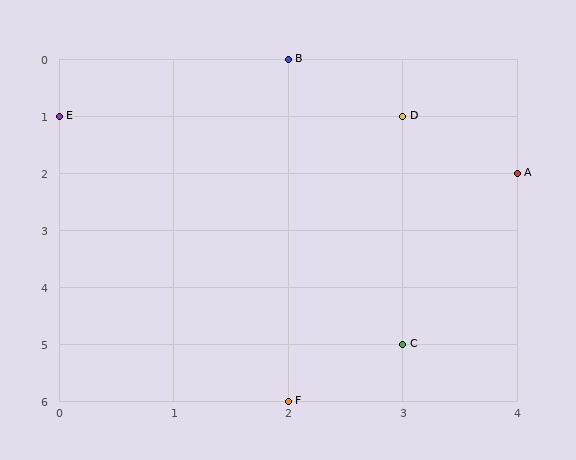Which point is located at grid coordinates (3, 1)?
Point D is at (3, 1).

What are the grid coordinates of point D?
Point D is at grid coordinates (3, 1).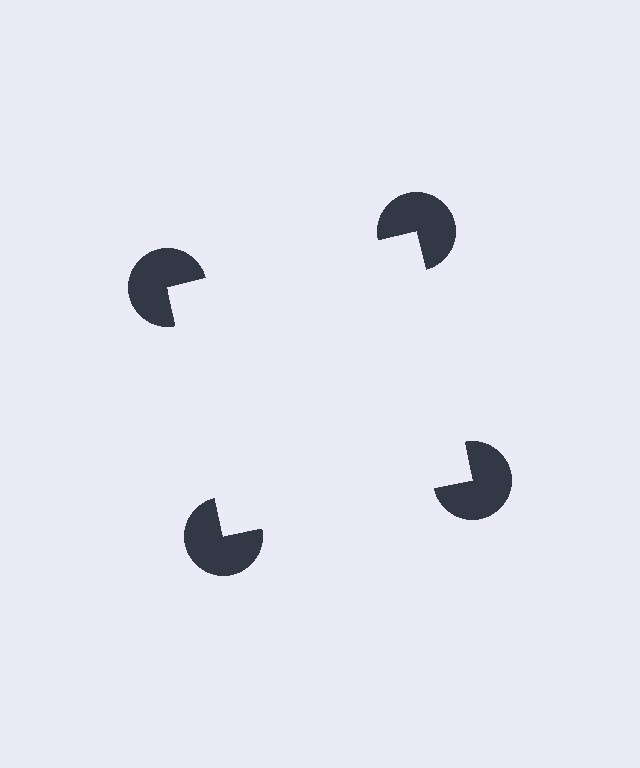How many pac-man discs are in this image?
There are 4 — one at each vertex of the illusory square.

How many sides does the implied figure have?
4 sides.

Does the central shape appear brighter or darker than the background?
It typically appears slightly brighter than the background, even though no actual brightness change is drawn.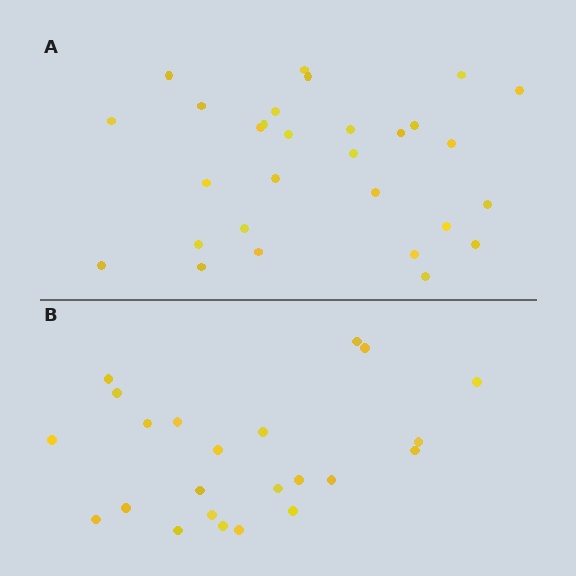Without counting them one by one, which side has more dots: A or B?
Region A (the top region) has more dots.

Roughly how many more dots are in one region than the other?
Region A has about 6 more dots than region B.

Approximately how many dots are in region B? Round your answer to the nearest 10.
About 20 dots. (The exact count is 23, which rounds to 20.)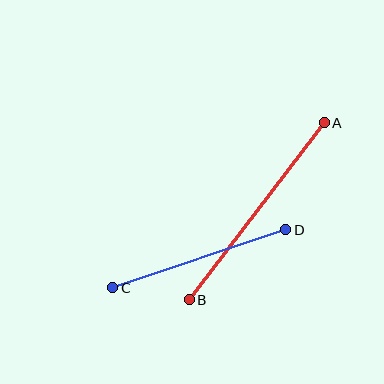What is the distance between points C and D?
The distance is approximately 182 pixels.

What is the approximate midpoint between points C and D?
The midpoint is at approximately (199, 259) pixels.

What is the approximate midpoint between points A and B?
The midpoint is at approximately (257, 211) pixels.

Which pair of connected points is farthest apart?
Points A and B are farthest apart.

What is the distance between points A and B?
The distance is approximately 223 pixels.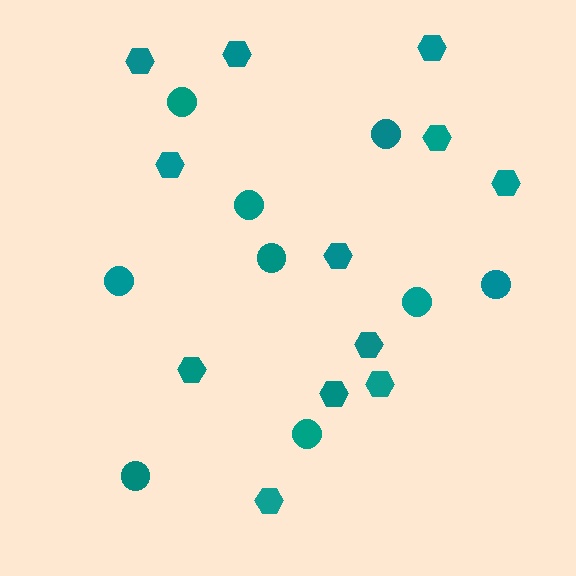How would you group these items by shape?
There are 2 groups: one group of circles (9) and one group of hexagons (12).